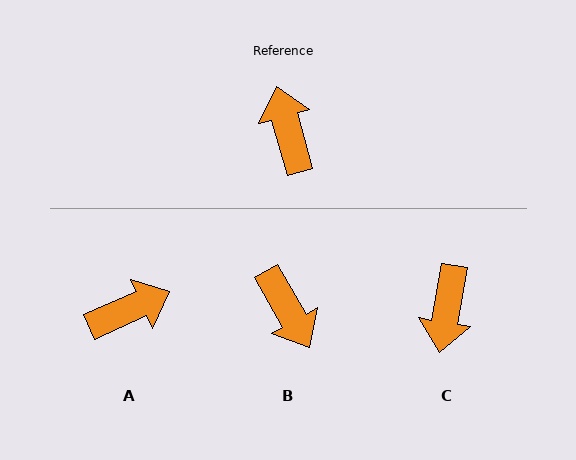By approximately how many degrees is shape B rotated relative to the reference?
Approximately 166 degrees clockwise.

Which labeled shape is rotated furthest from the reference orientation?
B, about 166 degrees away.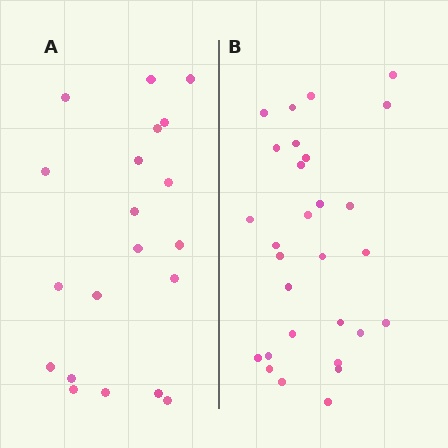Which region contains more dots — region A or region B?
Region B (the right region) has more dots.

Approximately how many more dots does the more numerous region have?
Region B has roughly 8 or so more dots than region A.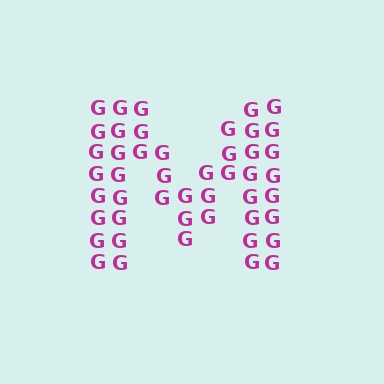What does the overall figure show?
The overall figure shows the letter M.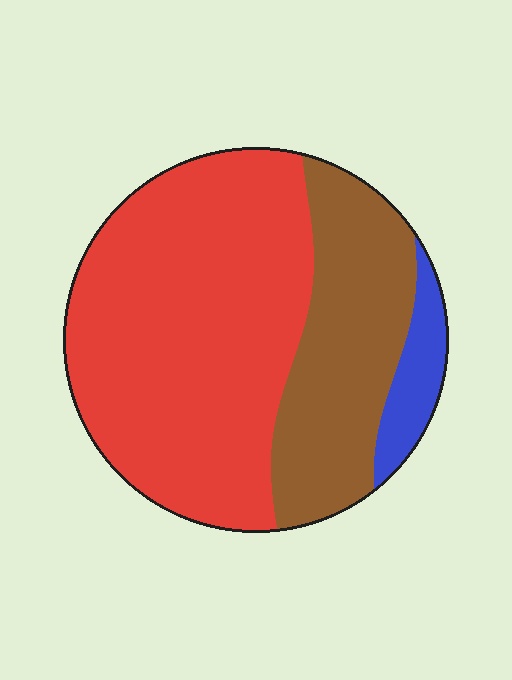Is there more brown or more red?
Red.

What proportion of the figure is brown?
Brown takes up between a sixth and a third of the figure.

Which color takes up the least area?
Blue, at roughly 10%.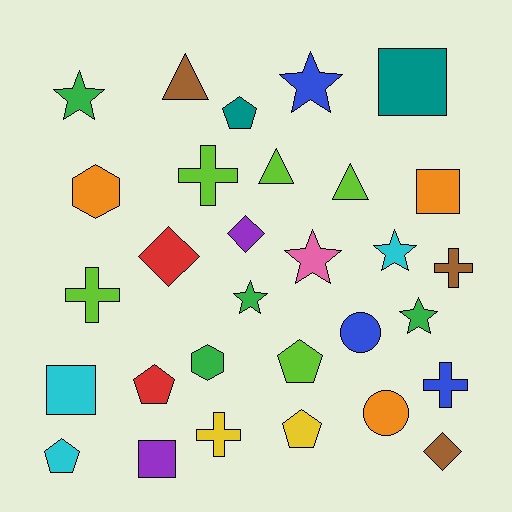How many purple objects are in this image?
There are 2 purple objects.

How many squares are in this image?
There are 4 squares.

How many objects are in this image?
There are 30 objects.